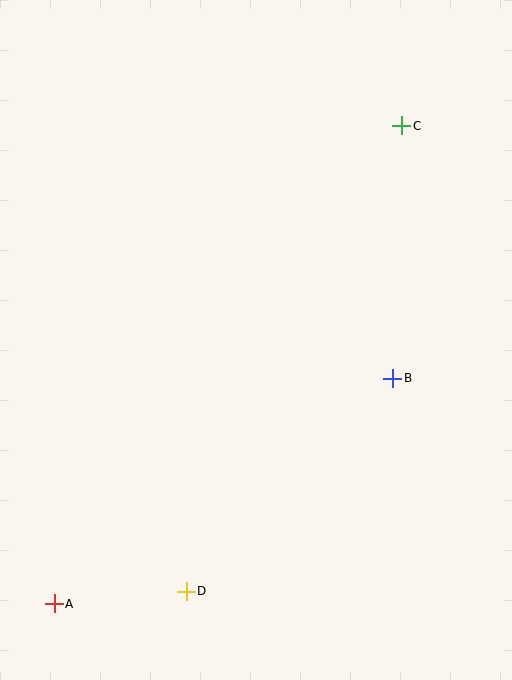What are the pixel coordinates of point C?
Point C is at (402, 126).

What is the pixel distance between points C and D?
The distance between C and D is 513 pixels.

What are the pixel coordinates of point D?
Point D is at (186, 591).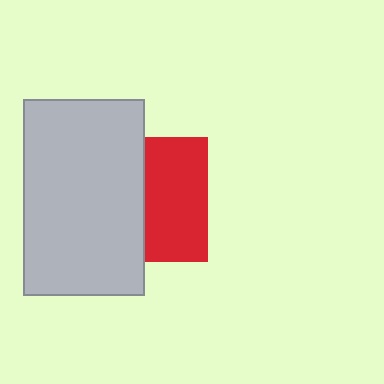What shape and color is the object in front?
The object in front is a light gray rectangle.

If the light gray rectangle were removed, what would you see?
You would see the complete red square.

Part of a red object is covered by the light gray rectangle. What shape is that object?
It is a square.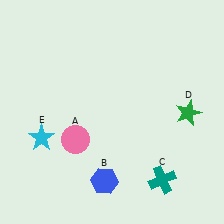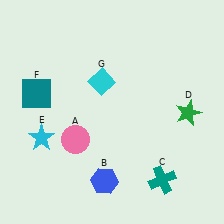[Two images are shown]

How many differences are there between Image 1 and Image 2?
There are 2 differences between the two images.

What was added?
A teal square (F), a cyan diamond (G) were added in Image 2.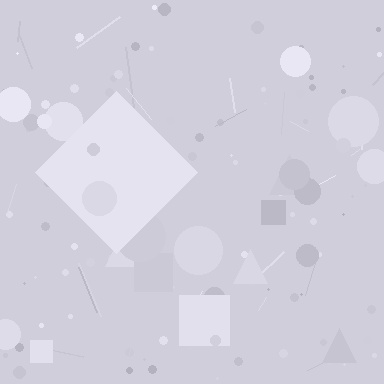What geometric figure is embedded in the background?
A diamond is embedded in the background.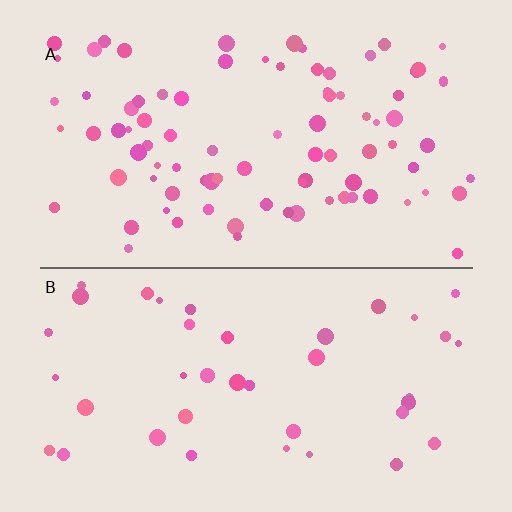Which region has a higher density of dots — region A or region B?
A (the top).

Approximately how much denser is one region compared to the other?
Approximately 2.2× — region A over region B.